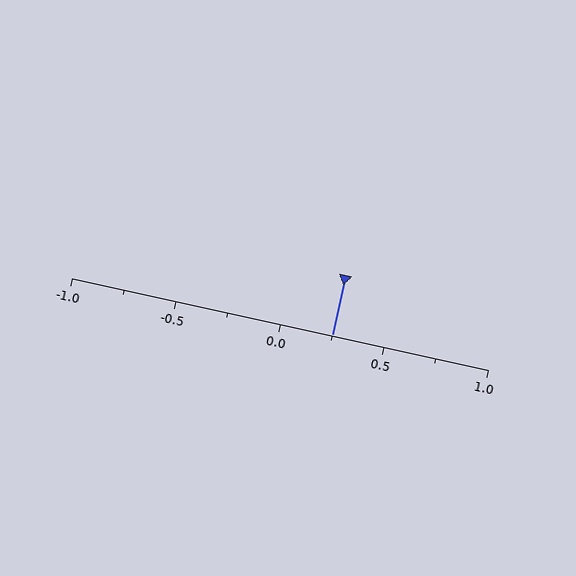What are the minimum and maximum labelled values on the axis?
The axis runs from -1.0 to 1.0.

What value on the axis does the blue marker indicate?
The marker indicates approximately 0.25.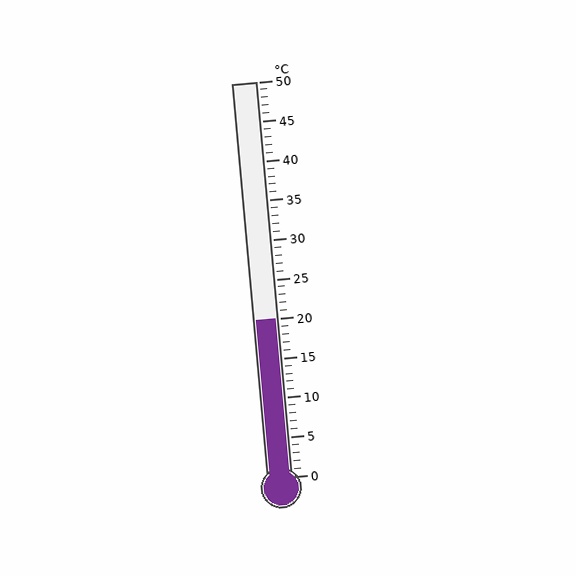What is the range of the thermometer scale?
The thermometer scale ranges from 0°C to 50°C.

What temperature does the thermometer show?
The thermometer shows approximately 20°C.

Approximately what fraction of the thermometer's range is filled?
The thermometer is filled to approximately 40% of its range.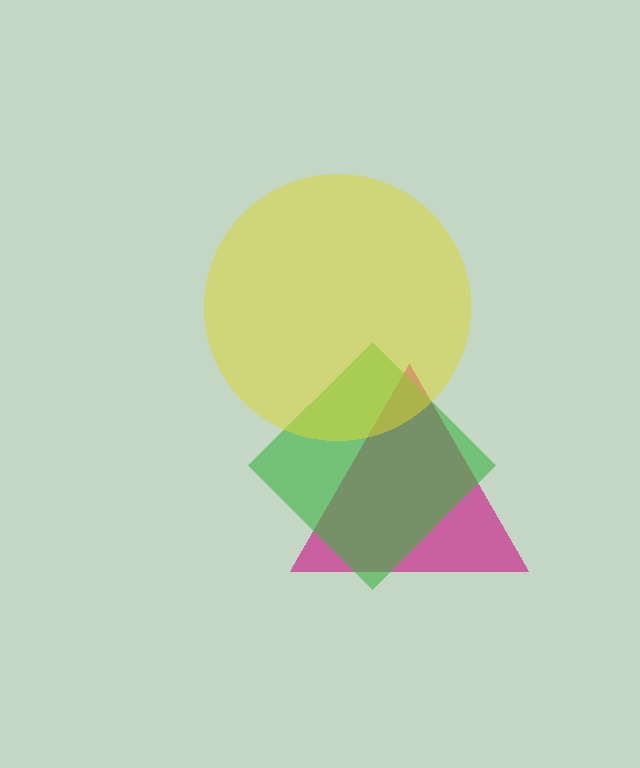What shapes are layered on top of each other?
The layered shapes are: a magenta triangle, a green diamond, a yellow circle.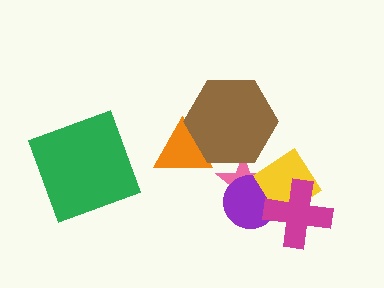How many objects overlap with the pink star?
3 objects overlap with the pink star.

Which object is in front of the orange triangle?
The brown hexagon is in front of the orange triangle.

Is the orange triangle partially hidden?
Yes, it is partially covered by another shape.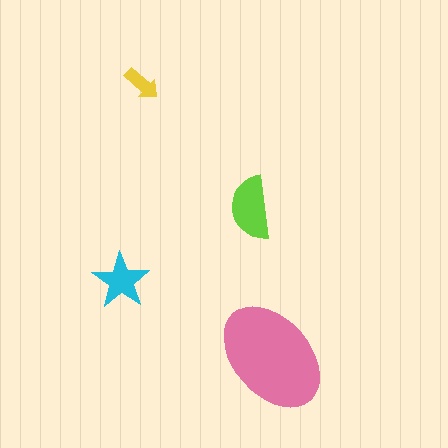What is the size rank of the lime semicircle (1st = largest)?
2nd.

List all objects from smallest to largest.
The yellow arrow, the cyan star, the lime semicircle, the pink ellipse.